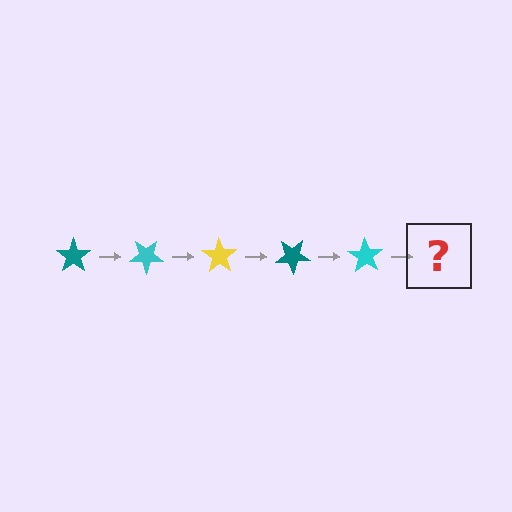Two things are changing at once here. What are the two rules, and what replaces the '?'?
The two rules are that it rotates 35 degrees each step and the color cycles through teal, cyan, and yellow. The '?' should be a yellow star, rotated 175 degrees from the start.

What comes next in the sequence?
The next element should be a yellow star, rotated 175 degrees from the start.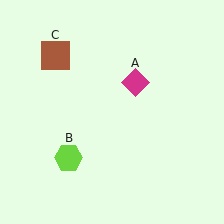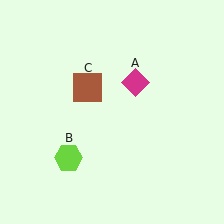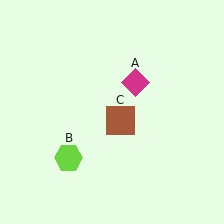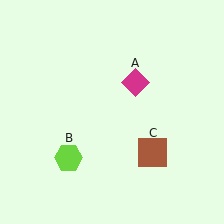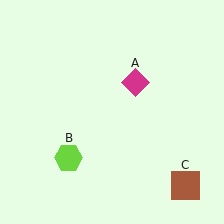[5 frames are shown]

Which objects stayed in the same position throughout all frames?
Magenta diamond (object A) and lime hexagon (object B) remained stationary.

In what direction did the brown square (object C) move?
The brown square (object C) moved down and to the right.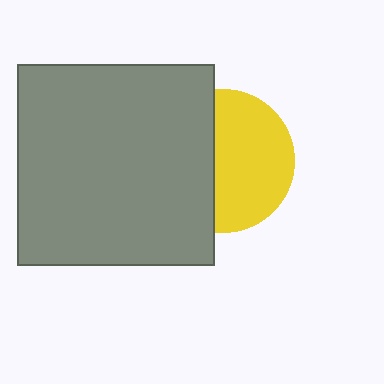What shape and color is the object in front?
The object in front is a gray rectangle.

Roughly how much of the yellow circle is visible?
About half of it is visible (roughly 57%).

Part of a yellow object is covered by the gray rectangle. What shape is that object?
It is a circle.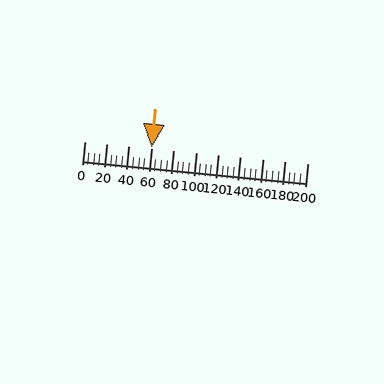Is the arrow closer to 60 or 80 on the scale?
The arrow is closer to 60.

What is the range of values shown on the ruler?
The ruler shows values from 0 to 200.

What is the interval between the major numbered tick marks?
The major tick marks are spaced 20 units apart.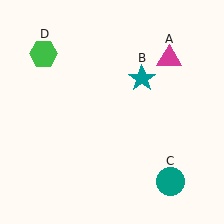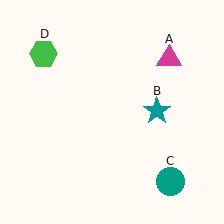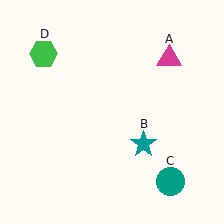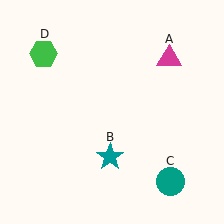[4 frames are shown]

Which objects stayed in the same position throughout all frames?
Magenta triangle (object A) and teal circle (object C) and green hexagon (object D) remained stationary.